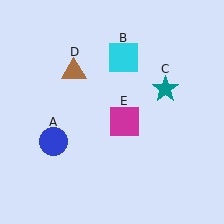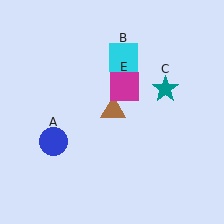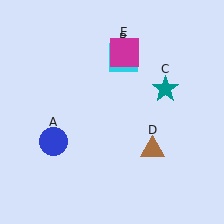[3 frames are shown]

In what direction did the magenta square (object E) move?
The magenta square (object E) moved up.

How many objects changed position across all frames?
2 objects changed position: brown triangle (object D), magenta square (object E).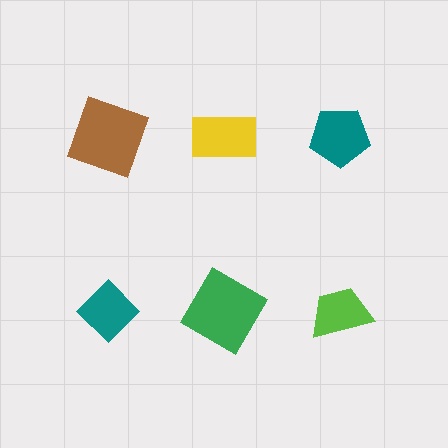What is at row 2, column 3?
A lime trapezoid.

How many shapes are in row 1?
3 shapes.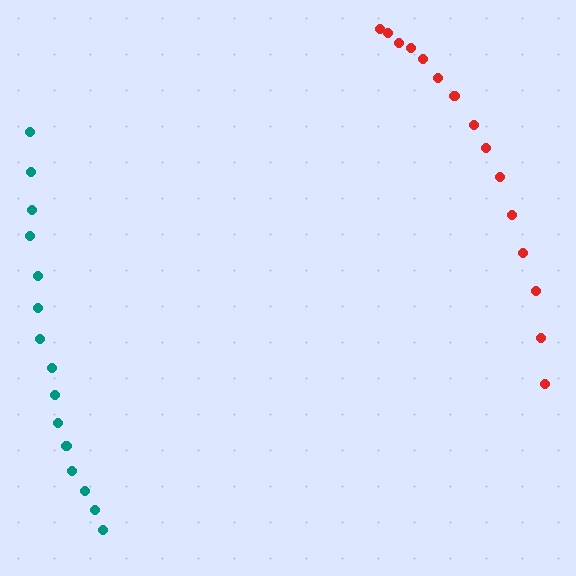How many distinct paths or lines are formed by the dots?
There are 2 distinct paths.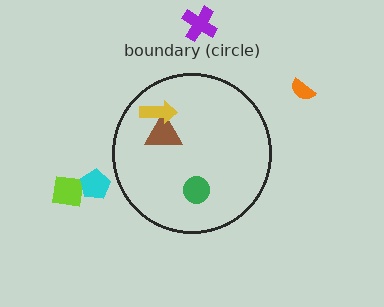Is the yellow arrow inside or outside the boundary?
Inside.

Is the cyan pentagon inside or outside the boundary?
Outside.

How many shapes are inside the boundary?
3 inside, 4 outside.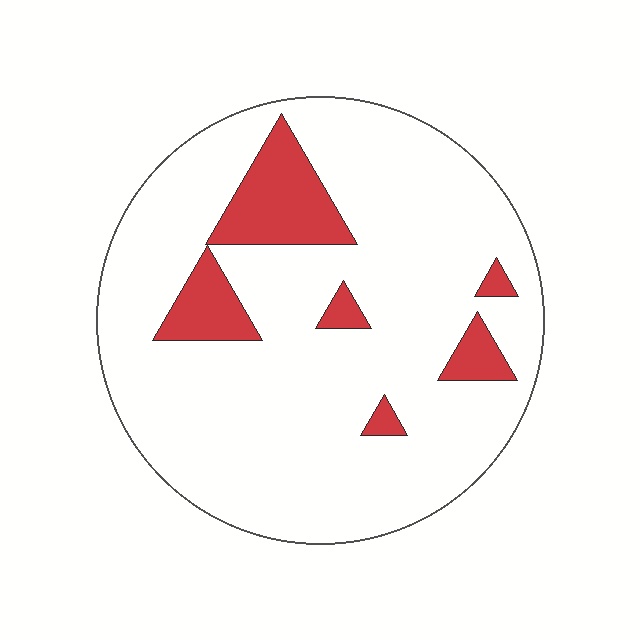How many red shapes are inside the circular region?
6.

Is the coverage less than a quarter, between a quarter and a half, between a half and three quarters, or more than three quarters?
Less than a quarter.